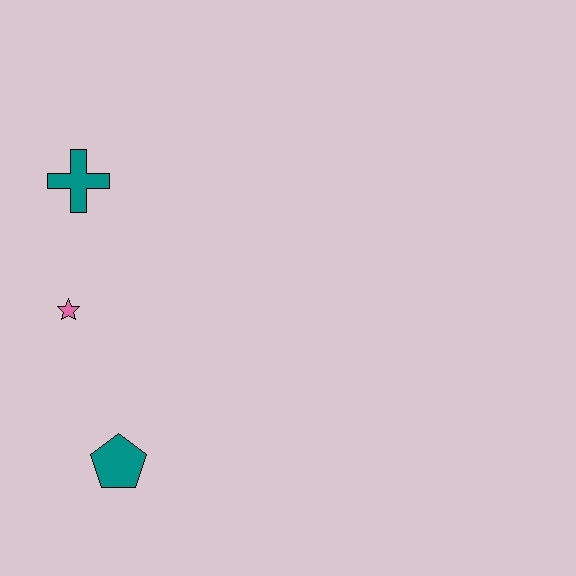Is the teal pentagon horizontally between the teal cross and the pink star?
No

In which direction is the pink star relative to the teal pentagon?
The pink star is above the teal pentagon.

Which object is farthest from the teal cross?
The teal pentagon is farthest from the teal cross.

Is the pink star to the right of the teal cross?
No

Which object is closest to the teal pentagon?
The pink star is closest to the teal pentagon.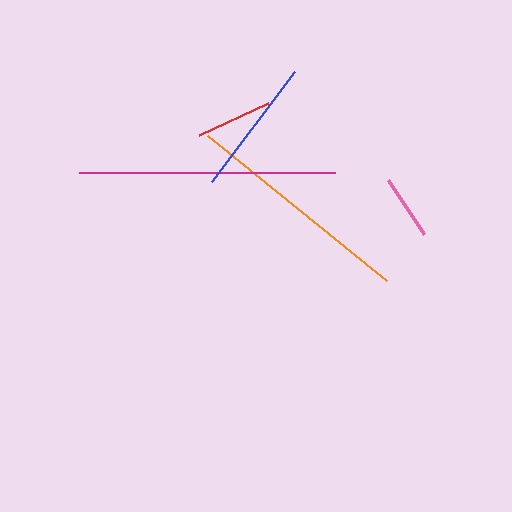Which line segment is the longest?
The magenta line is the longest at approximately 256 pixels.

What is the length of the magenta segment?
The magenta segment is approximately 256 pixels long.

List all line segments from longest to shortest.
From longest to shortest: magenta, orange, blue, red, pink.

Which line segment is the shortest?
The pink line is the shortest at approximately 65 pixels.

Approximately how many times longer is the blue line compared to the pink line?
The blue line is approximately 2.1 times the length of the pink line.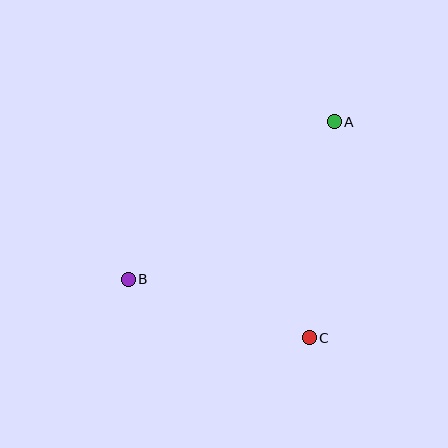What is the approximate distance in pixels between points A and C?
The distance between A and C is approximately 217 pixels.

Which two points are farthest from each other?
Points A and B are farthest from each other.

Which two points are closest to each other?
Points B and C are closest to each other.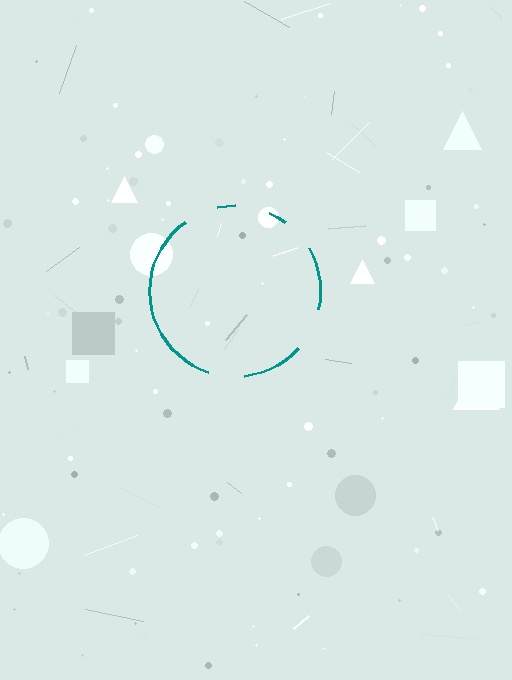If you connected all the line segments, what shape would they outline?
They would outline a circle.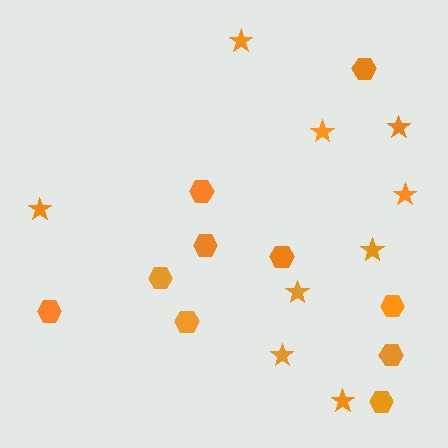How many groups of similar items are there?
There are 2 groups: one group of hexagons (10) and one group of stars (9).